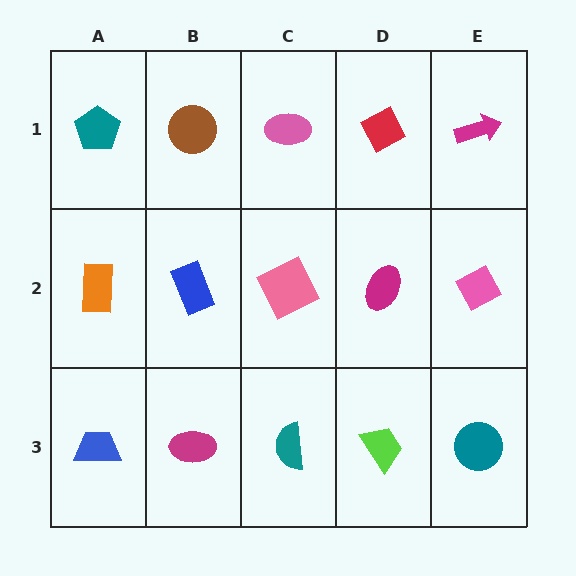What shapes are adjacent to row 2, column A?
A teal pentagon (row 1, column A), a blue trapezoid (row 3, column A), a blue rectangle (row 2, column B).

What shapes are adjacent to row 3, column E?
A pink diamond (row 2, column E), a lime trapezoid (row 3, column D).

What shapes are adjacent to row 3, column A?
An orange rectangle (row 2, column A), a magenta ellipse (row 3, column B).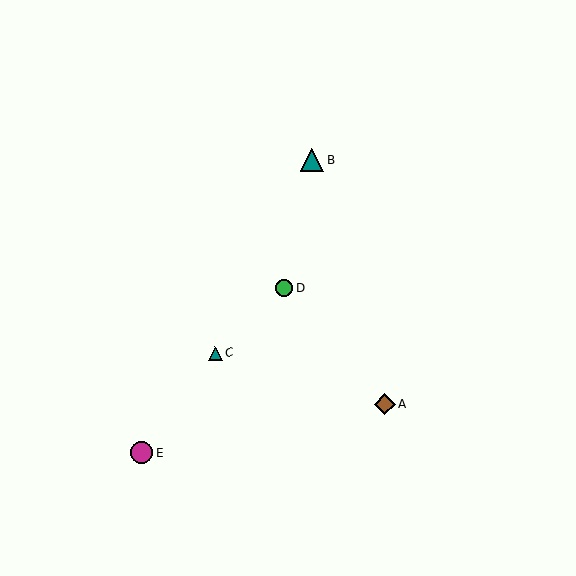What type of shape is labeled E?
Shape E is a magenta circle.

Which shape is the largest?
The teal triangle (labeled B) is the largest.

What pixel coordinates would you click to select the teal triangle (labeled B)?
Click at (312, 159) to select the teal triangle B.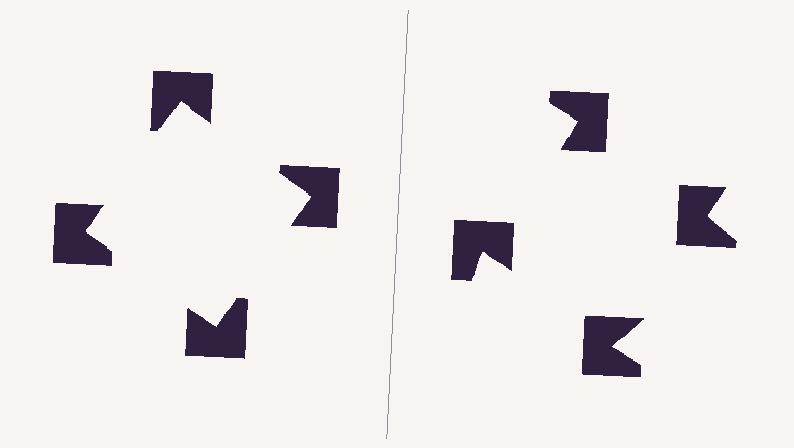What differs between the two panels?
The notched squares are positioned identically on both sides; only the wedge orientations differ. On the left they align to a square; on the right they are misaligned.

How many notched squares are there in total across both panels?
8 — 4 on each side.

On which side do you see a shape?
An illusory square appears on the left side. On the right side the wedge cuts are rotated, so no coherent shape forms.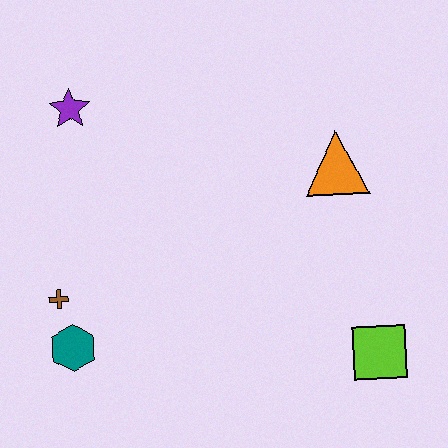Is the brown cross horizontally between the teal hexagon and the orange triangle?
No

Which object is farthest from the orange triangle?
The teal hexagon is farthest from the orange triangle.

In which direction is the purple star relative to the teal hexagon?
The purple star is above the teal hexagon.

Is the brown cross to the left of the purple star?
Yes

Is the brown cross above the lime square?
Yes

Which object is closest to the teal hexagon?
The brown cross is closest to the teal hexagon.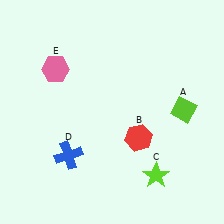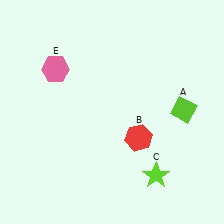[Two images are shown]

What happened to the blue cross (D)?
The blue cross (D) was removed in Image 2. It was in the bottom-left area of Image 1.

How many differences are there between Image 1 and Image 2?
There is 1 difference between the two images.